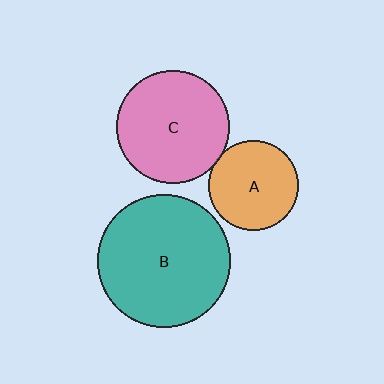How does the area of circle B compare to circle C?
Approximately 1.4 times.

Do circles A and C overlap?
Yes.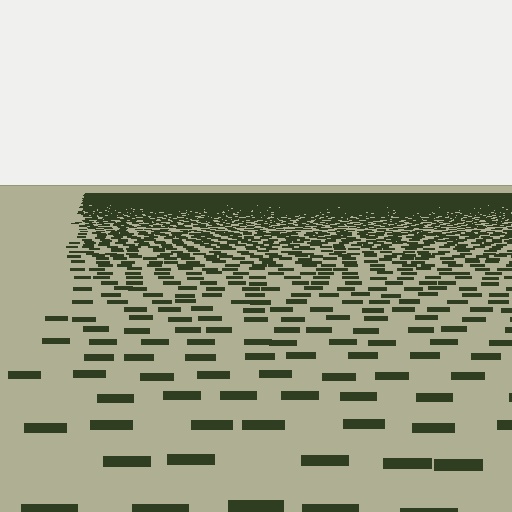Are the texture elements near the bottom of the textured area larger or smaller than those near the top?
Larger. Near the bottom, elements are closer to the viewer and appear at a bigger on-screen size.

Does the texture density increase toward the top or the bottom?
Density increases toward the top.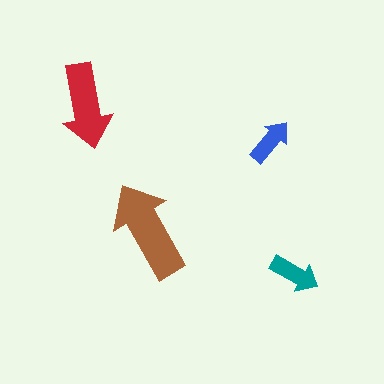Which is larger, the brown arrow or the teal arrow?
The brown one.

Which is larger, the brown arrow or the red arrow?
The brown one.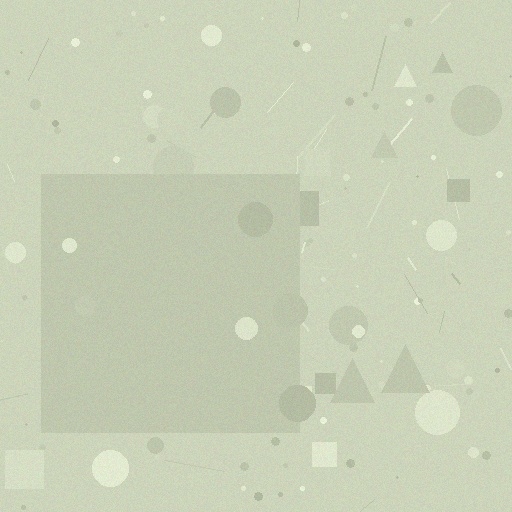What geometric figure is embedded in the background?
A square is embedded in the background.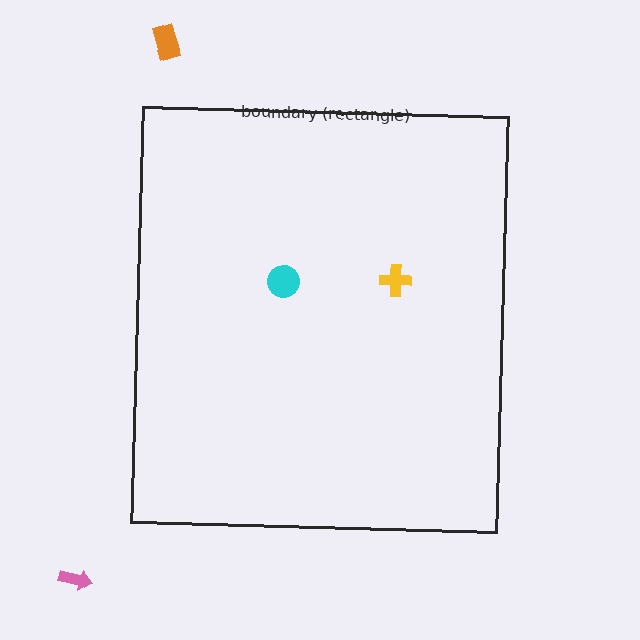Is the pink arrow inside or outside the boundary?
Outside.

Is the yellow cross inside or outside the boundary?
Inside.